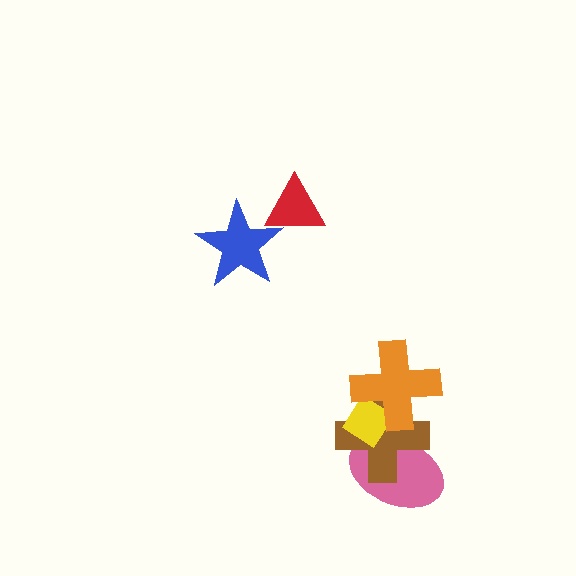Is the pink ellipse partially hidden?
Yes, it is partially covered by another shape.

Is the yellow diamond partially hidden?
Yes, it is partially covered by another shape.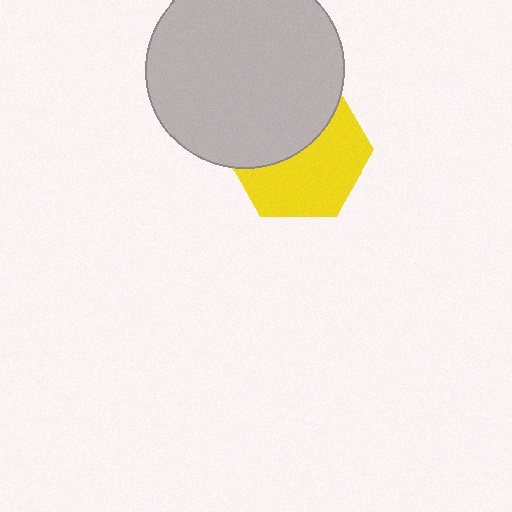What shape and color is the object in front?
The object in front is a light gray circle.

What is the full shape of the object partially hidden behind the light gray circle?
The partially hidden object is a yellow hexagon.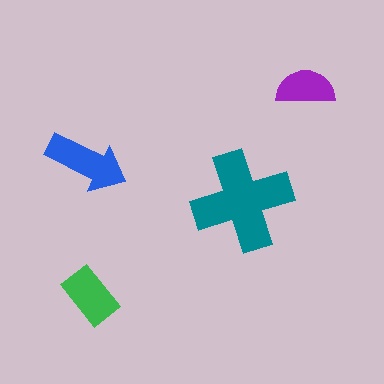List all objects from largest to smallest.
The teal cross, the blue arrow, the green rectangle, the purple semicircle.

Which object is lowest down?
The green rectangle is bottommost.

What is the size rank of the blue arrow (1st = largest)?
2nd.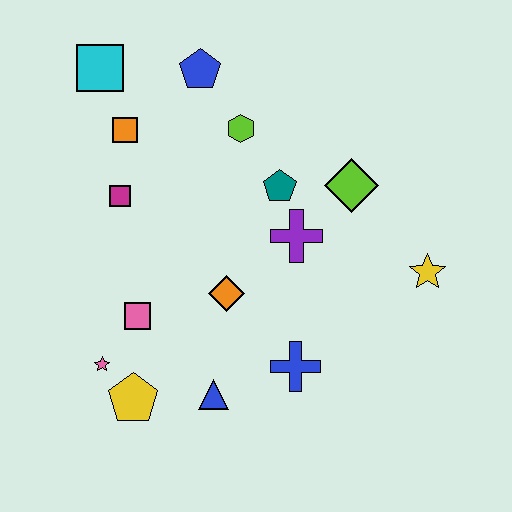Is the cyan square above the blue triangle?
Yes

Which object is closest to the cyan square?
The orange square is closest to the cyan square.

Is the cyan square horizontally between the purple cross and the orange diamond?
No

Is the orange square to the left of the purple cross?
Yes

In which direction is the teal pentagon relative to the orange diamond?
The teal pentagon is above the orange diamond.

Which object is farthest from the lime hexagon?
The yellow pentagon is farthest from the lime hexagon.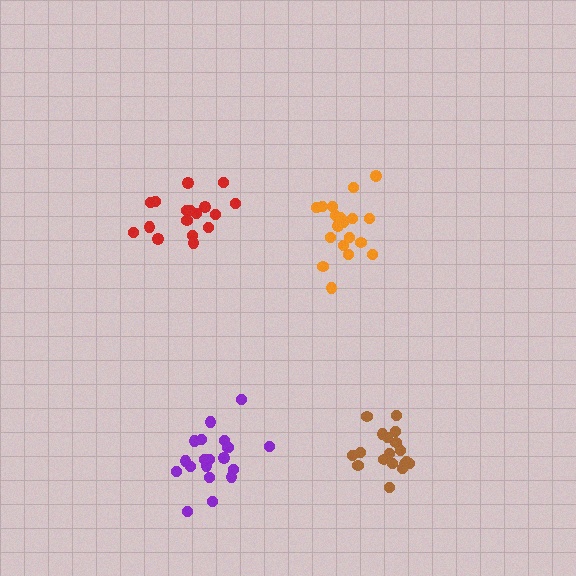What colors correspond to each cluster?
The clusters are colored: brown, orange, purple, red.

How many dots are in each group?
Group 1: 18 dots, Group 2: 20 dots, Group 3: 20 dots, Group 4: 18 dots (76 total).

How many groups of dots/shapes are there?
There are 4 groups.